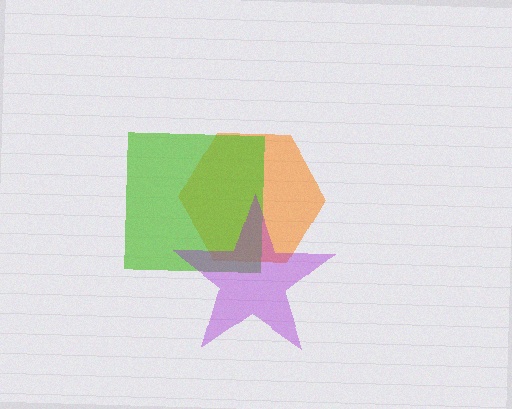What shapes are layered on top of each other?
The layered shapes are: an orange hexagon, a lime square, a purple star.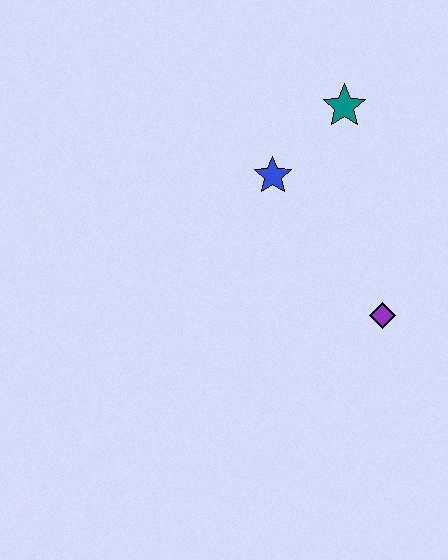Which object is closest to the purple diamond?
The blue star is closest to the purple diamond.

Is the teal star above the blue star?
Yes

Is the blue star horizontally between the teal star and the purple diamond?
No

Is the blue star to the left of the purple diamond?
Yes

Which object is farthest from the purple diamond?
The teal star is farthest from the purple diamond.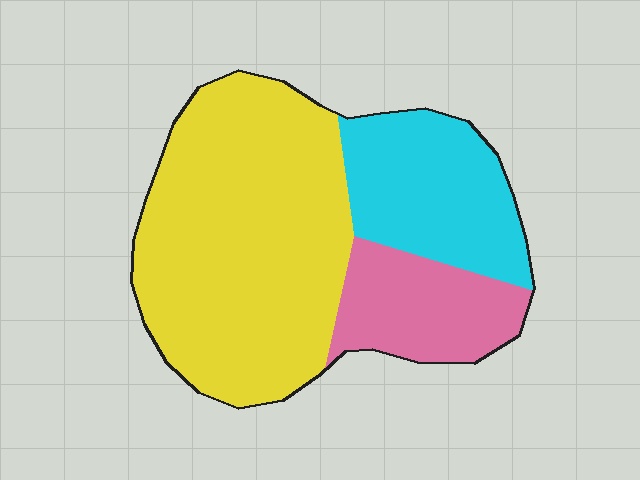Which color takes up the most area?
Yellow, at roughly 60%.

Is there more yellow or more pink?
Yellow.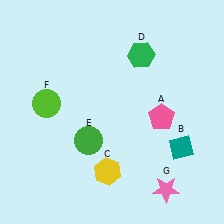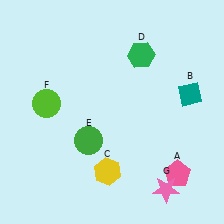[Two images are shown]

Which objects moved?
The objects that moved are: the pink pentagon (A), the teal diamond (B).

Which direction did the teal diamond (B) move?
The teal diamond (B) moved up.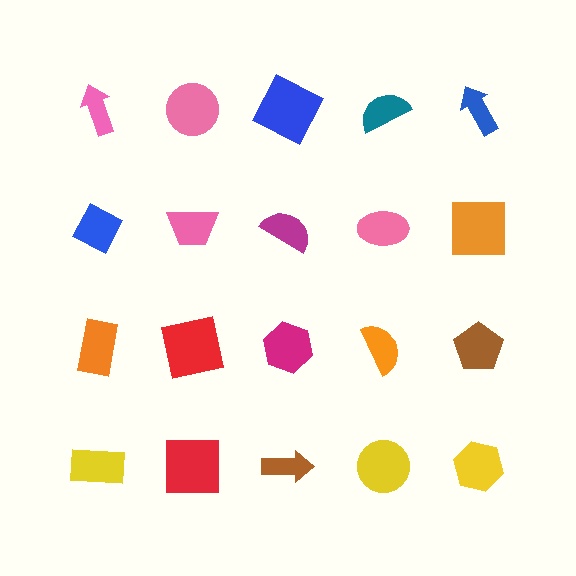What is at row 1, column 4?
A teal semicircle.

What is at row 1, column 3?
A blue square.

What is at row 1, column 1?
A pink arrow.